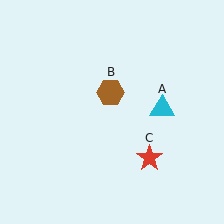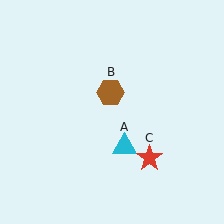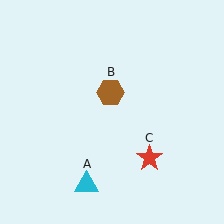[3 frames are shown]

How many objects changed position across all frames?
1 object changed position: cyan triangle (object A).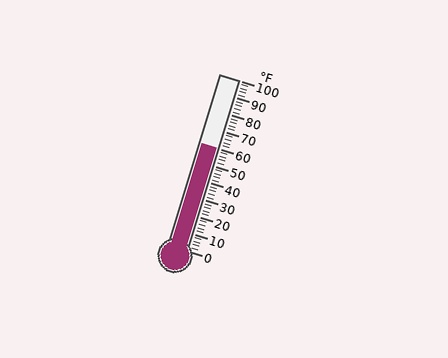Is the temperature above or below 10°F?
The temperature is above 10°F.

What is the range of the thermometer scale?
The thermometer scale ranges from 0°F to 100°F.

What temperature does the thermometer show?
The thermometer shows approximately 60°F.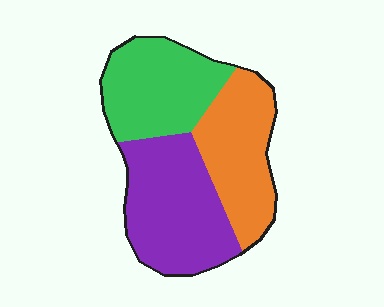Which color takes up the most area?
Purple, at roughly 40%.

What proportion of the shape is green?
Green covers 31% of the shape.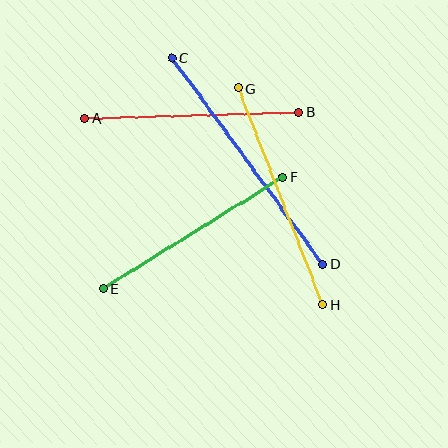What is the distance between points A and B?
The distance is approximately 214 pixels.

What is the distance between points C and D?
The distance is approximately 255 pixels.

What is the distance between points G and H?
The distance is approximately 233 pixels.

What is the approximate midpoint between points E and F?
The midpoint is at approximately (193, 233) pixels.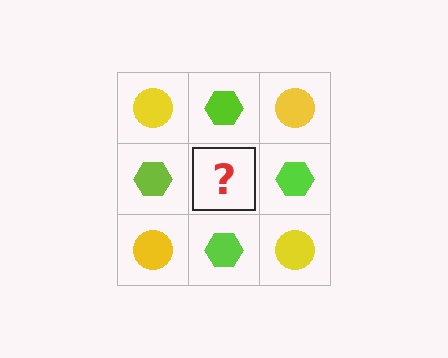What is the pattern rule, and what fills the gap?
The rule is that it alternates yellow circle and lime hexagon in a checkerboard pattern. The gap should be filled with a yellow circle.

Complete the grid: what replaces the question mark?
The question mark should be replaced with a yellow circle.